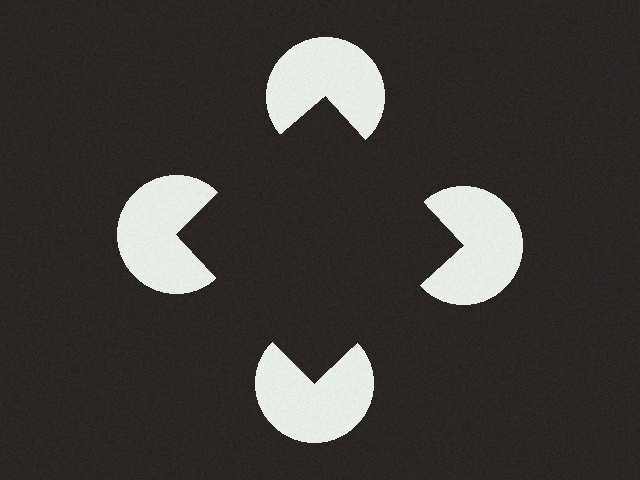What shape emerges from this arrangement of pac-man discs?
An illusory square — its edges are inferred from the aligned wedge cuts in the pac-man discs, not physically drawn.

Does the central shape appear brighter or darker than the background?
It typically appears slightly darker than the background, even though no actual brightness change is drawn.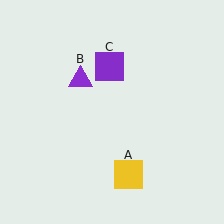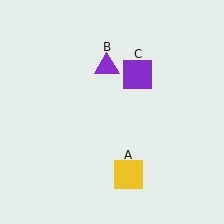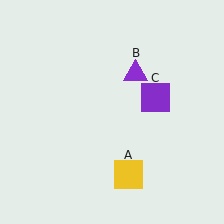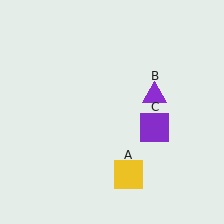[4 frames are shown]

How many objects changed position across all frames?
2 objects changed position: purple triangle (object B), purple square (object C).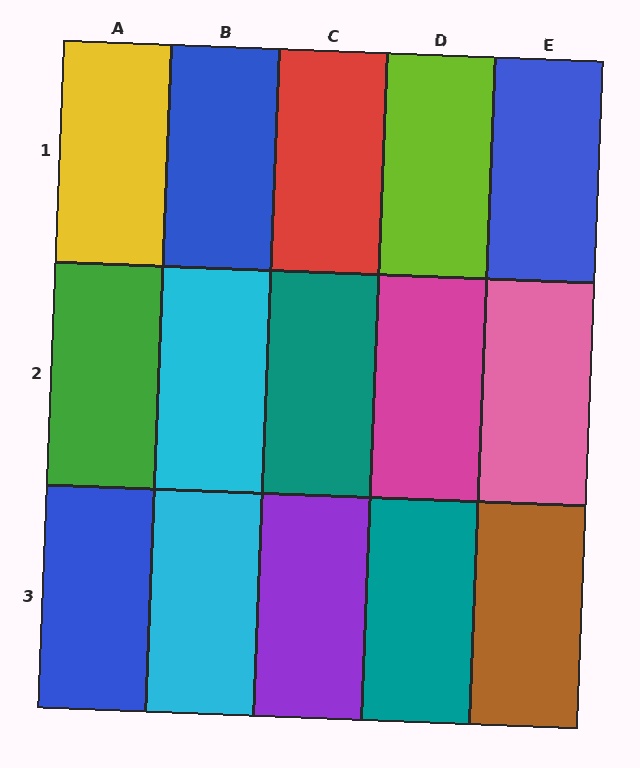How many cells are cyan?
2 cells are cyan.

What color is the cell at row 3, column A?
Blue.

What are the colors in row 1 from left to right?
Yellow, blue, red, lime, blue.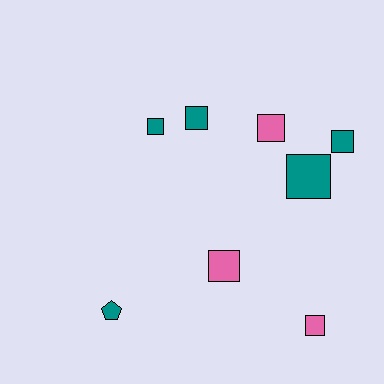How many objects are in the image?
There are 8 objects.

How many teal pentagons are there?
There is 1 teal pentagon.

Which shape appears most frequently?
Square, with 7 objects.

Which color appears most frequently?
Teal, with 5 objects.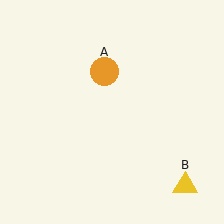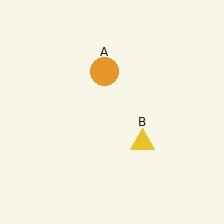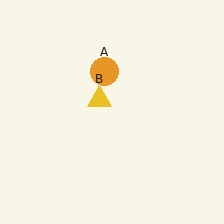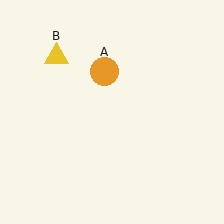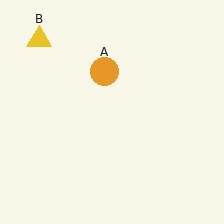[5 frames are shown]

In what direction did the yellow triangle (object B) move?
The yellow triangle (object B) moved up and to the left.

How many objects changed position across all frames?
1 object changed position: yellow triangle (object B).